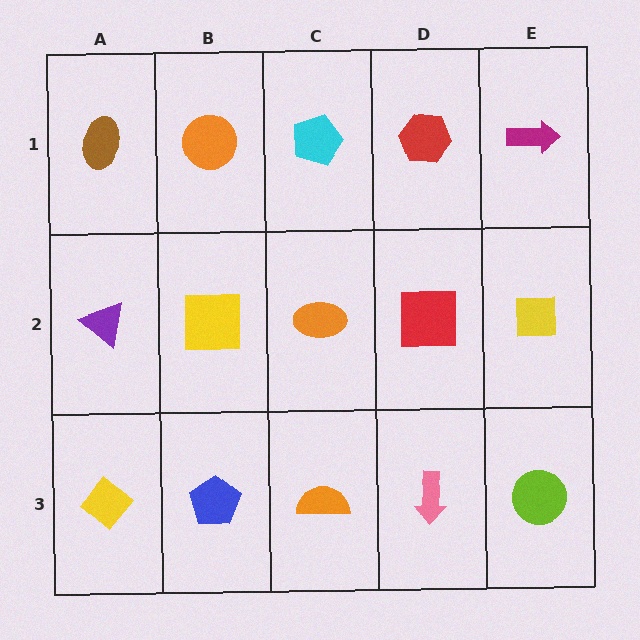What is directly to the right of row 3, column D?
A lime circle.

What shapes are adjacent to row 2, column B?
An orange circle (row 1, column B), a blue pentagon (row 3, column B), a purple triangle (row 2, column A), an orange ellipse (row 2, column C).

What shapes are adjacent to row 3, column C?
An orange ellipse (row 2, column C), a blue pentagon (row 3, column B), a pink arrow (row 3, column D).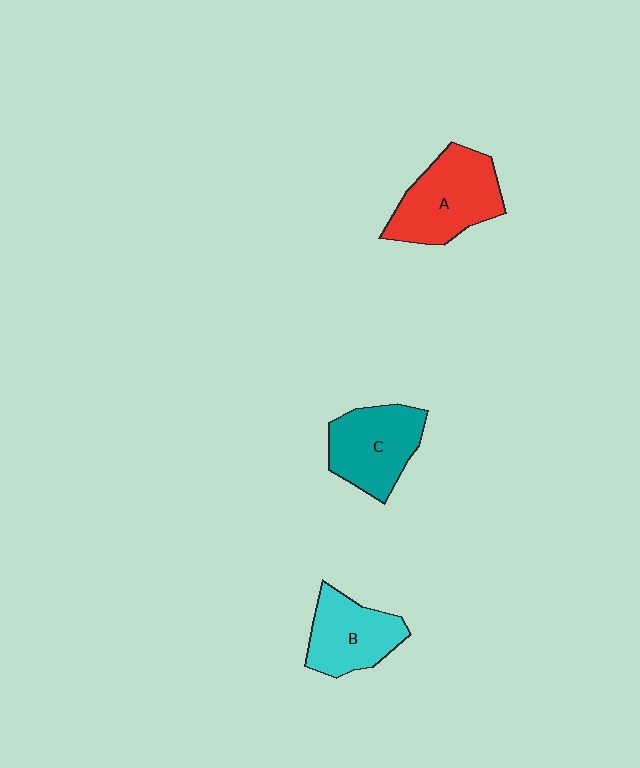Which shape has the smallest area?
Shape B (cyan).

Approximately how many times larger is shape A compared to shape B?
Approximately 1.3 times.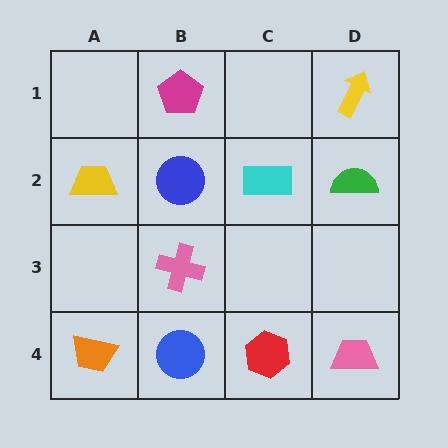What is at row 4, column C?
A red hexagon.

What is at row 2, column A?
A yellow trapezoid.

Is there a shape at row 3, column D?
No, that cell is empty.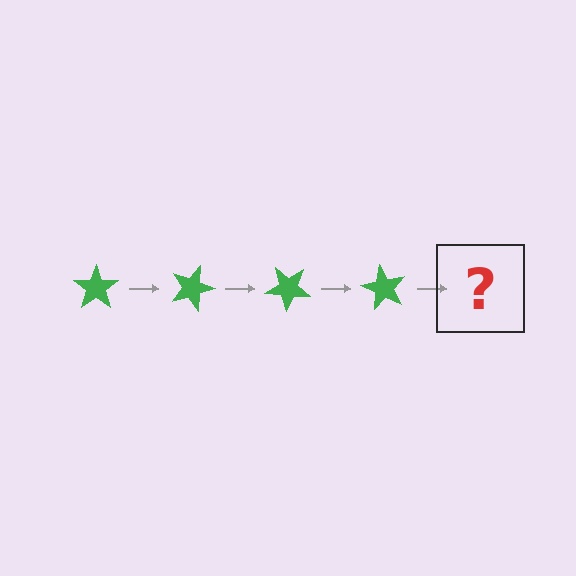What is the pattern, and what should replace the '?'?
The pattern is that the star rotates 20 degrees each step. The '?' should be a green star rotated 80 degrees.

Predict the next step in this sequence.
The next step is a green star rotated 80 degrees.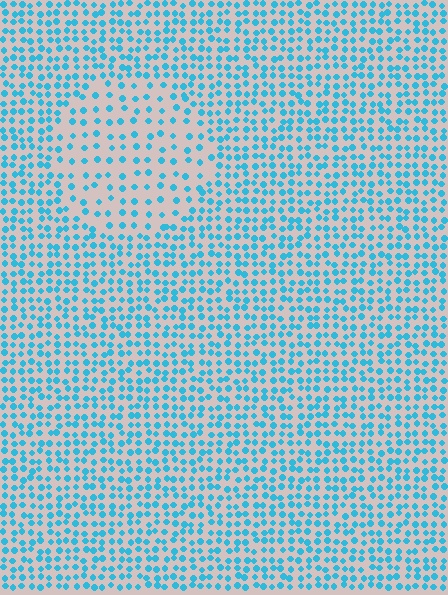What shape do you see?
I see a circle.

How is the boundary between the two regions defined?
The boundary is defined by a change in element density (approximately 2.1x ratio). All elements are the same color, size, and shape.